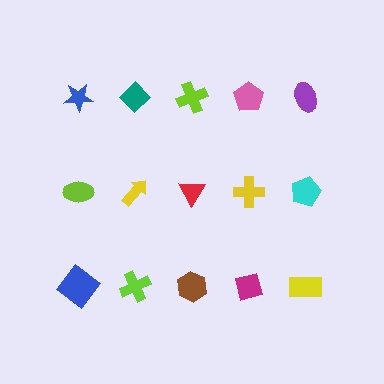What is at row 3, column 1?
A blue diamond.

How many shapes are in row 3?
5 shapes.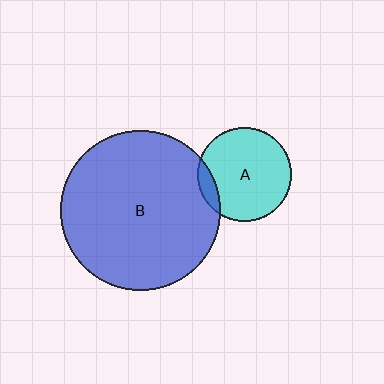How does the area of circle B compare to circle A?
Approximately 2.9 times.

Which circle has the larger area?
Circle B (blue).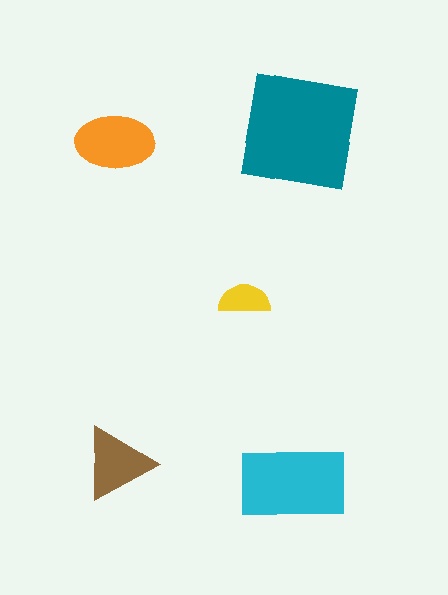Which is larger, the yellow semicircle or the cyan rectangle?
The cyan rectangle.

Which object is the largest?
The teal square.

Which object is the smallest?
The yellow semicircle.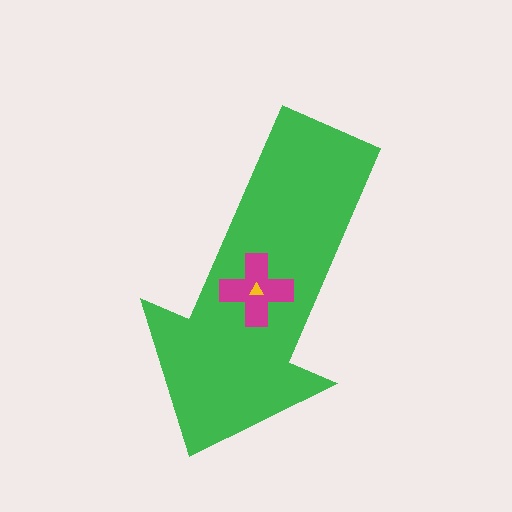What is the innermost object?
The yellow triangle.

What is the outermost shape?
The green arrow.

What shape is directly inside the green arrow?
The magenta cross.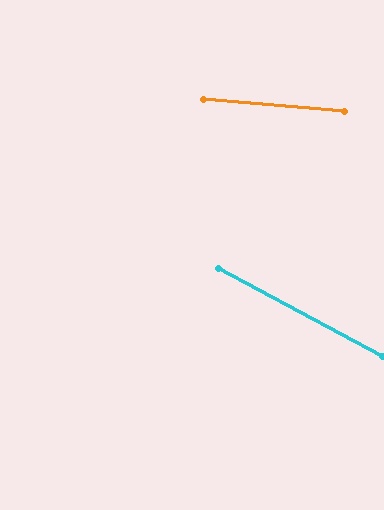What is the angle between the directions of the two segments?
Approximately 23 degrees.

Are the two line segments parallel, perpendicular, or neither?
Neither parallel nor perpendicular — they differ by about 23°.